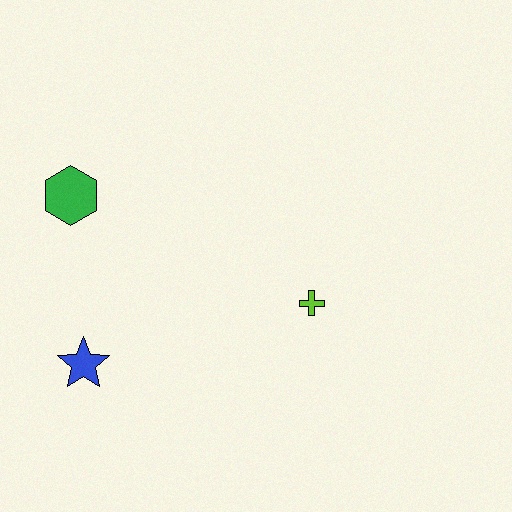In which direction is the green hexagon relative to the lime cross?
The green hexagon is to the left of the lime cross.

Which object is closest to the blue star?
The green hexagon is closest to the blue star.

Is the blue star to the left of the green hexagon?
No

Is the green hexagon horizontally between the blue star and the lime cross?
No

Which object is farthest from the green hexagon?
The lime cross is farthest from the green hexagon.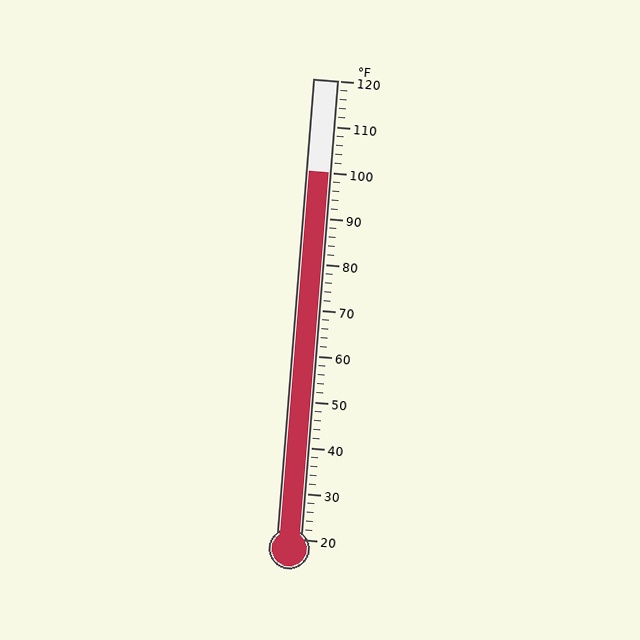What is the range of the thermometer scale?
The thermometer scale ranges from 20°F to 120°F.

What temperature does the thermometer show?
The thermometer shows approximately 100°F.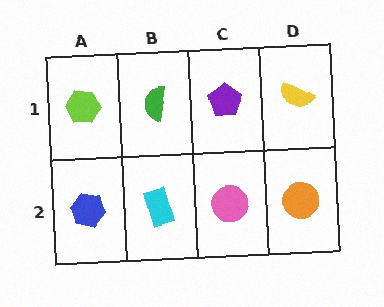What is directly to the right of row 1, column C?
A yellow semicircle.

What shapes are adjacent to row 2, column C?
A purple pentagon (row 1, column C), a cyan rectangle (row 2, column B), an orange circle (row 2, column D).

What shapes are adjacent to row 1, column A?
A blue hexagon (row 2, column A), a green semicircle (row 1, column B).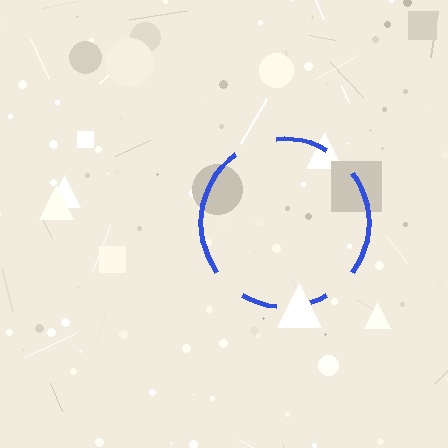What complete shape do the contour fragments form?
The contour fragments form a circle.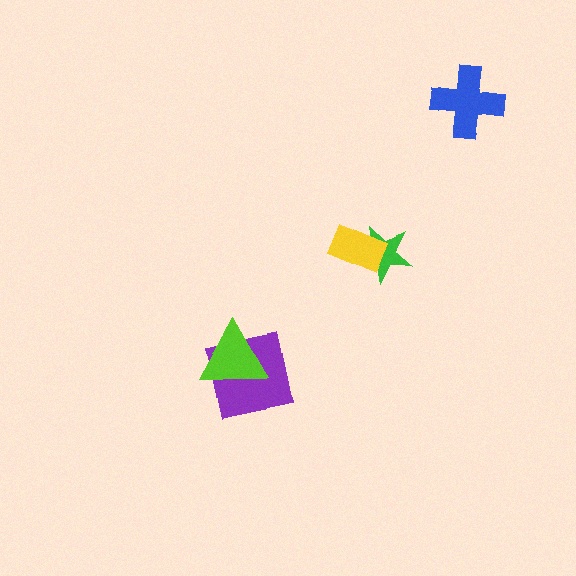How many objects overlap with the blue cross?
0 objects overlap with the blue cross.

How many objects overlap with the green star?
1 object overlaps with the green star.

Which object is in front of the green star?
The yellow rectangle is in front of the green star.